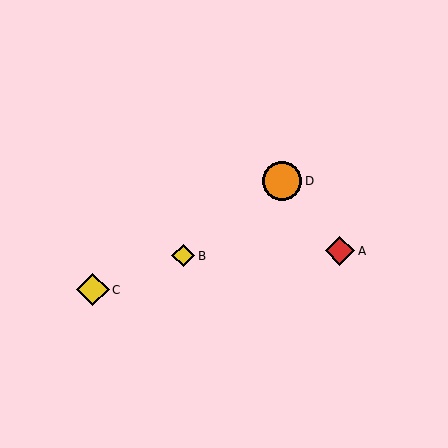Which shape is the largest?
The orange circle (labeled D) is the largest.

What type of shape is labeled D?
Shape D is an orange circle.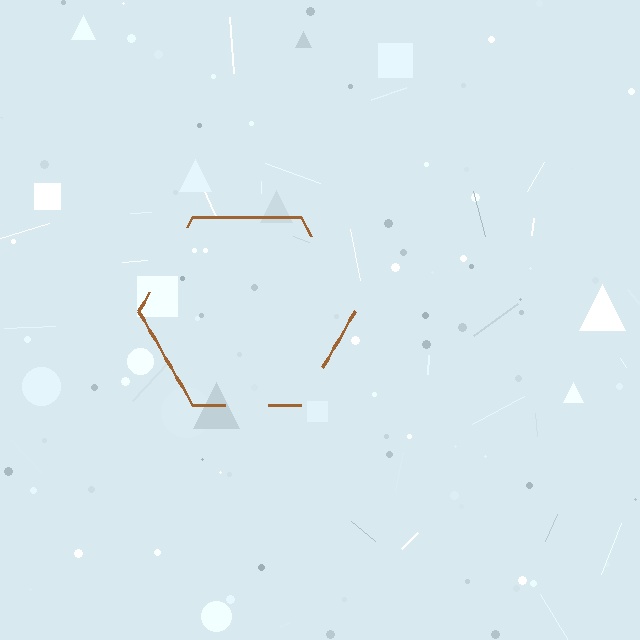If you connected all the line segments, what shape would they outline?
They would outline a hexagon.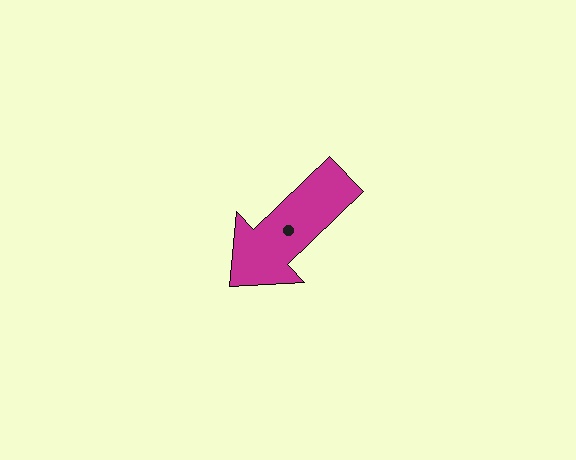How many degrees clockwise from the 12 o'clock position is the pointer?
Approximately 226 degrees.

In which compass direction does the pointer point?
Southwest.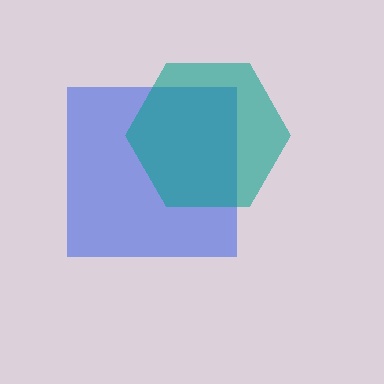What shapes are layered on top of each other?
The layered shapes are: a blue square, a teal hexagon.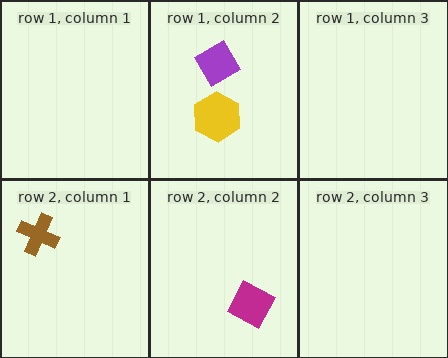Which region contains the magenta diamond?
The row 2, column 2 region.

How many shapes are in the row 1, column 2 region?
2.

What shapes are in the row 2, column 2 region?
The magenta diamond.